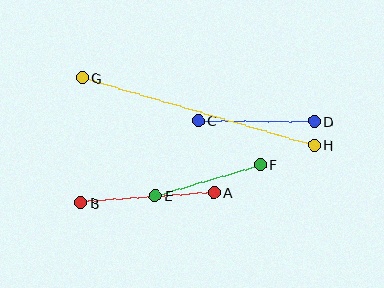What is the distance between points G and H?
The distance is approximately 242 pixels.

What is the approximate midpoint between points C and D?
The midpoint is at approximately (256, 121) pixels.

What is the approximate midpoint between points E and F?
The midpoint is at approximately (208, 180) pixels.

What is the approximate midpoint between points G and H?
The midpoint is at approximately (198, 111) pixels.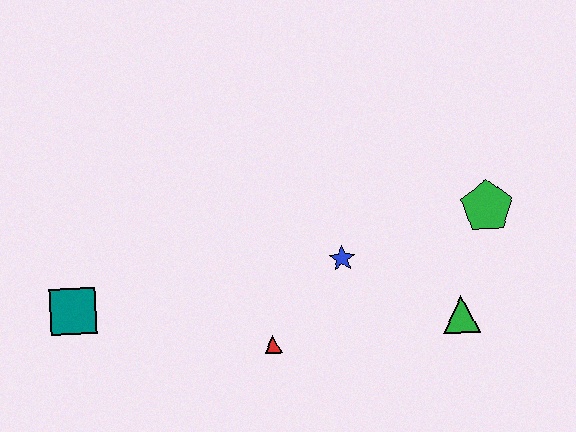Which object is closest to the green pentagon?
The green triangle is closest to the green pentagon.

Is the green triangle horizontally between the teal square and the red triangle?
No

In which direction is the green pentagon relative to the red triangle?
The green pentagon is to the right of the red triangle.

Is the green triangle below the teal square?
Yes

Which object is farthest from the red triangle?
The green pentagon is farthest from the red triangle.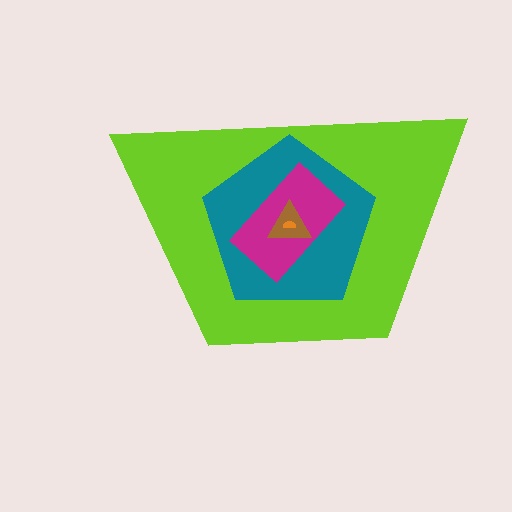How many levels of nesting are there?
5.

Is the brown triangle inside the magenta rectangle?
Yes.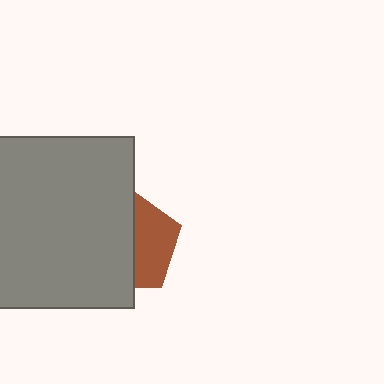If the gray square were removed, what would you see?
You would see the complete brown pentagon.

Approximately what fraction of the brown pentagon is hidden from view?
Roughly 59% of the brown pentagon is hidden behind the gray square.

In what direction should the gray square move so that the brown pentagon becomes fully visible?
The gray square should move left. That is the shortest direction to clear the overlap and leave the brown pentagon fully visible.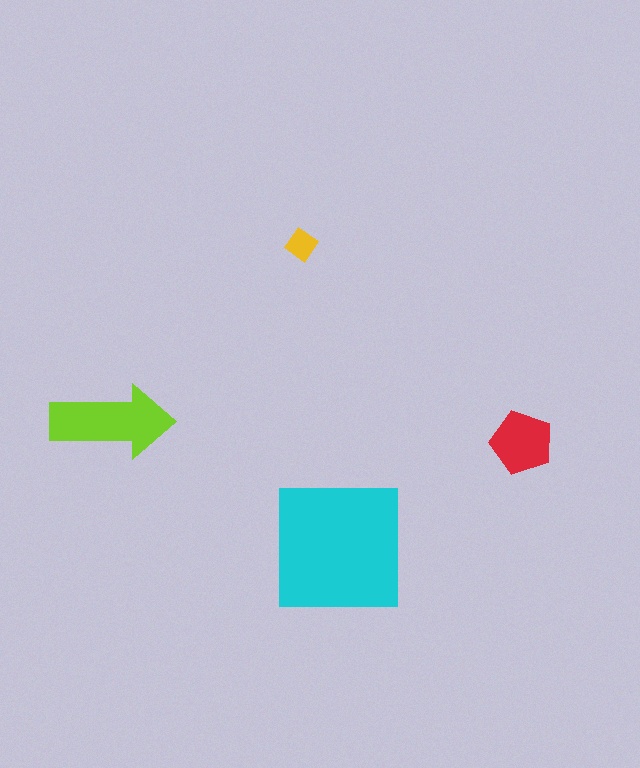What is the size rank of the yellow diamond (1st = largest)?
4th.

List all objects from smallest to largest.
The yellow diamond, the red pentagon, the lime arrow, the cyan square.